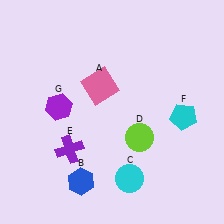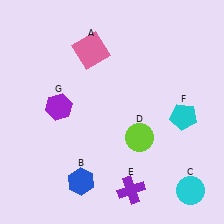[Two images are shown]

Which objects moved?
The objects that moved are: the pink square (A), the cyan circle (C), the purple cross (E).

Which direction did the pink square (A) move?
The pink square (A) moved up.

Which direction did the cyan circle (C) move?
The cyan circle (C) moved right.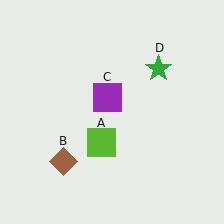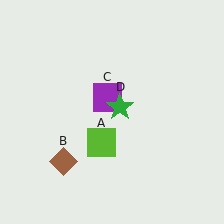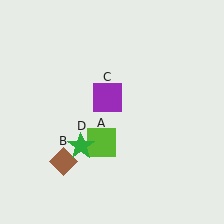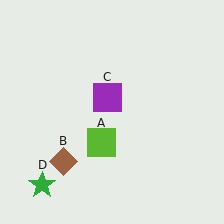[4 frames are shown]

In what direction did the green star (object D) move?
The green star (object D) moved down and to the left.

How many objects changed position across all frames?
1 object changed position: green star (object D).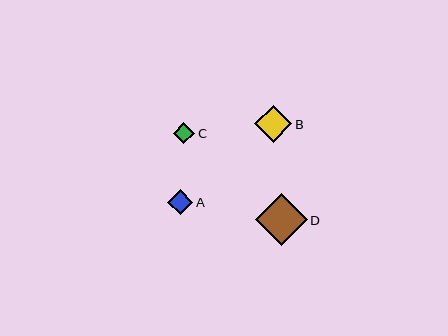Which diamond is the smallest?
Diamond C is the smallest with a size of approximately 21 pixels.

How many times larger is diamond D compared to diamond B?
Diamond D is approximately 1.4 times the size of diamond B.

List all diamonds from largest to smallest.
From largest to smallest: D, B, A, C.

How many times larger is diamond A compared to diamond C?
Diamond A is approximately 1.2 times the size of diamond C.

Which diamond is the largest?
Diamond D is the largest with a size of approximately 52 pixels.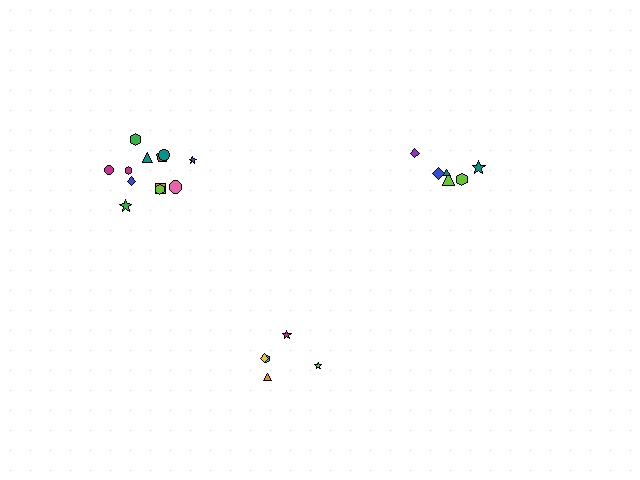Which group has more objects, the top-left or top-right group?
The top-left group.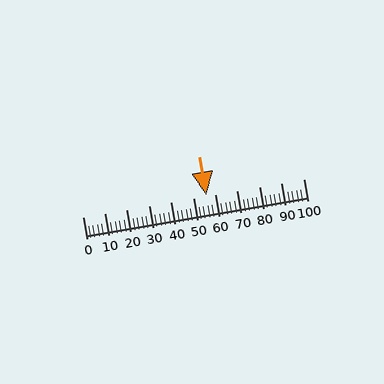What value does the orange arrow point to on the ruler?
The orange arrow points to approximately 56.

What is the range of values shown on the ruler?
The ruler shows values from 0 to 100.